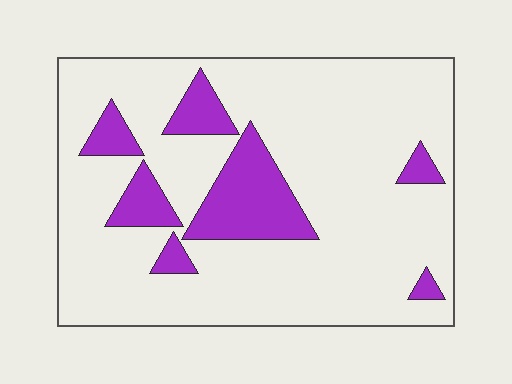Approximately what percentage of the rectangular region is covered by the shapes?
Approximately 15%.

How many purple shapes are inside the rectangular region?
7.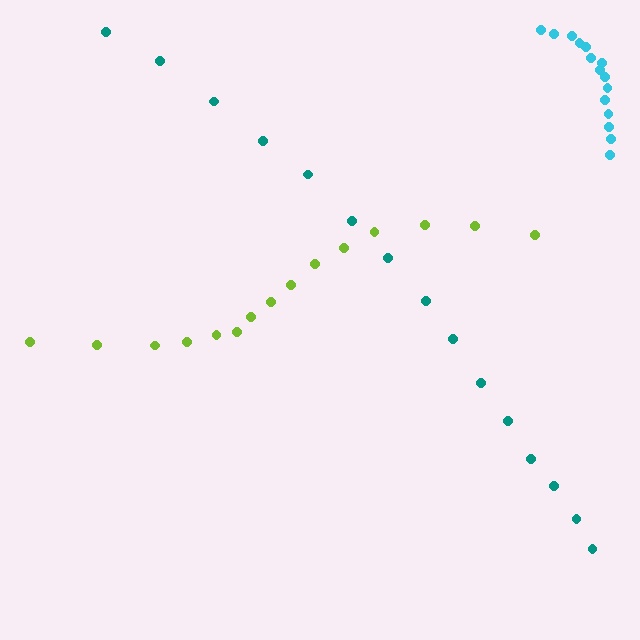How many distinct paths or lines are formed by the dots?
There are 3 distinct paths.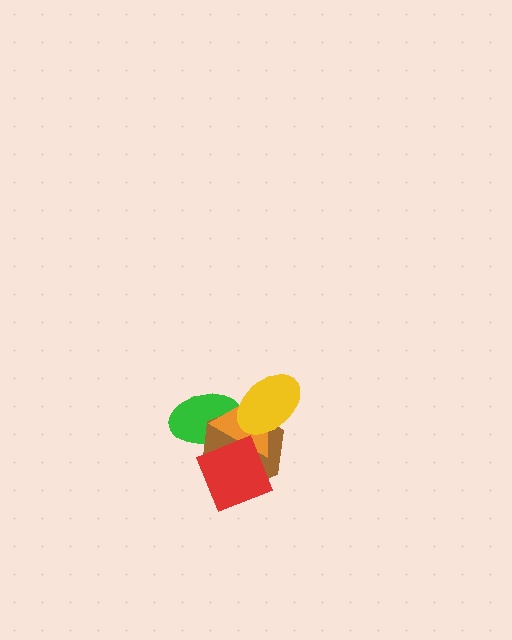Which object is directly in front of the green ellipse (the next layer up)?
The brown hexagon is directly in front of the green ellipse.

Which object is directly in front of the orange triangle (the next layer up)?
The red square is directly in front of the orange triangle.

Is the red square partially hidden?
No, no other shape covers it.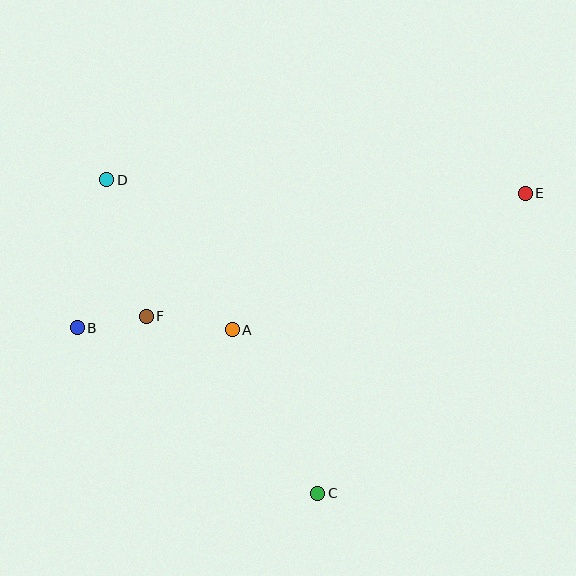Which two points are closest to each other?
Points B and F are closest to each other.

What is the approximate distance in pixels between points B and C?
The distance between B and C is approximately 292 pixels.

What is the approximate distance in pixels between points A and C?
The distance between A and C is approximately 185 pixels.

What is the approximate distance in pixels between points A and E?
The distance between A and E is approximately 323 pixels.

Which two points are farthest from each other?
Points B and E are farthest from each other.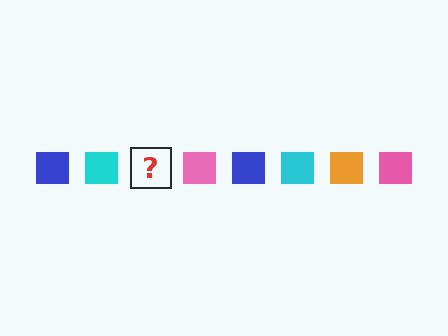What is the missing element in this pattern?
The missing element is an orange square.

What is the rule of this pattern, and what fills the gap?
The rule is that the pattern cycles through blue, cyan, orange, pink squares. The gap should be filled with an orange square.